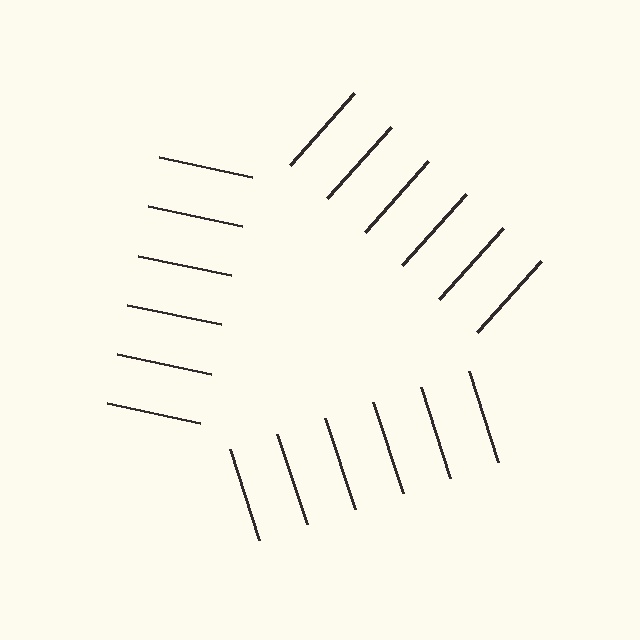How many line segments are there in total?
18 — 6 along each of the 3 edges.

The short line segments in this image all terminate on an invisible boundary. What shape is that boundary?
An illusory triangle — the line segments terminate on its edges but no continuous stroke is drawn.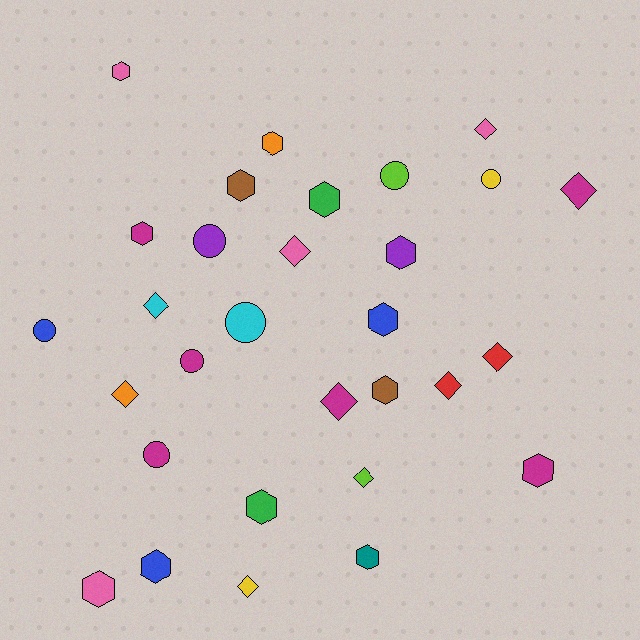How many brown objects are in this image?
There are 2 brown objects.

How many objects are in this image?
There are 30 objects.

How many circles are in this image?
There are 7 circles.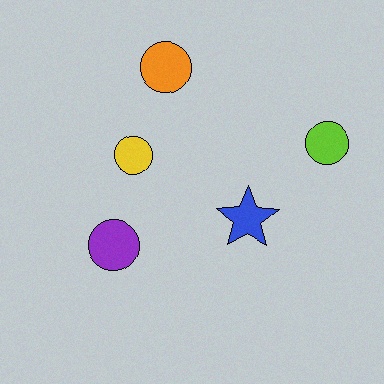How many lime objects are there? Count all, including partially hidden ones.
There is 1 lime object.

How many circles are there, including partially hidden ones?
There are 4 circles.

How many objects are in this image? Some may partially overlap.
There are 5 objects.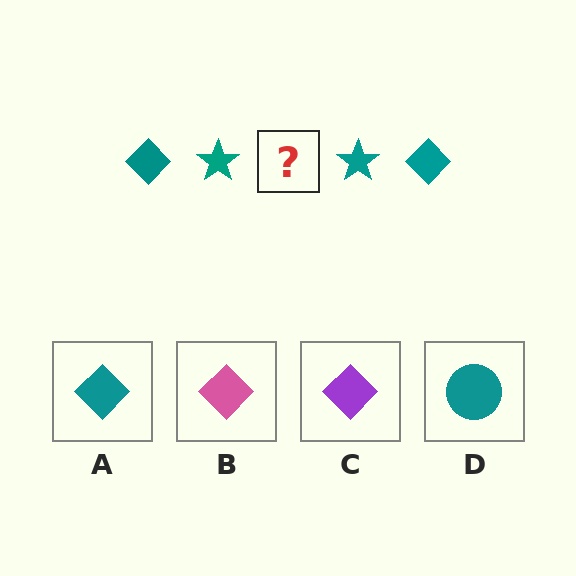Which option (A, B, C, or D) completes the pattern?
A.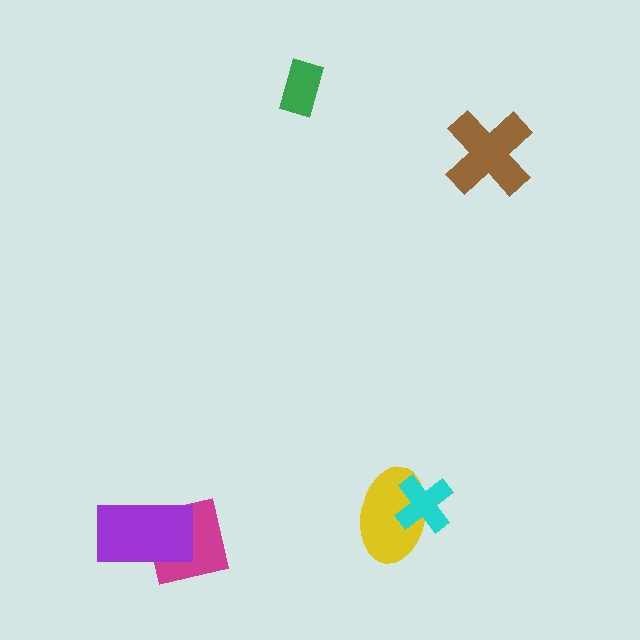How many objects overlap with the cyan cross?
1 object overlaps with the cyan cross.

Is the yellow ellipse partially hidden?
Yes, it is partially covered by another shape.